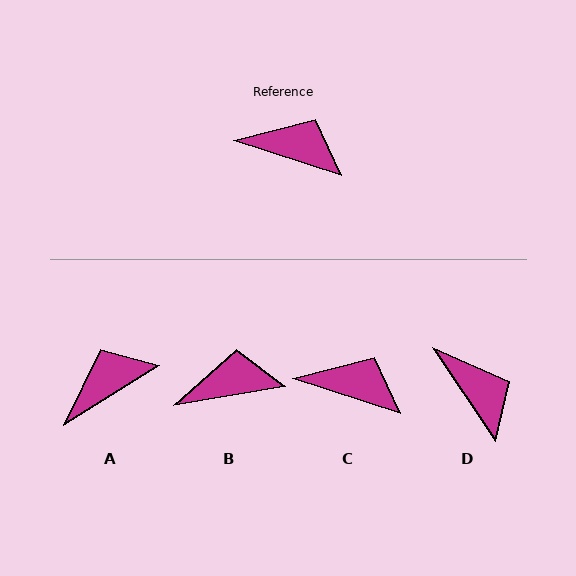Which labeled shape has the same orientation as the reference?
C.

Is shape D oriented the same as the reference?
No, it is off by about 38 degrees.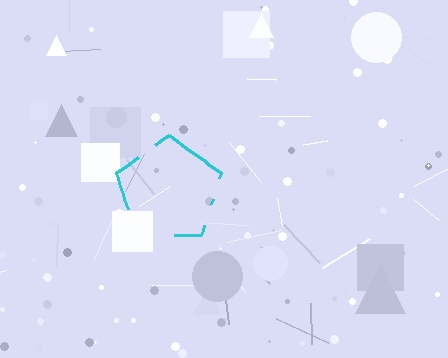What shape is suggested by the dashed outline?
The dashed outline suggests a pentagon.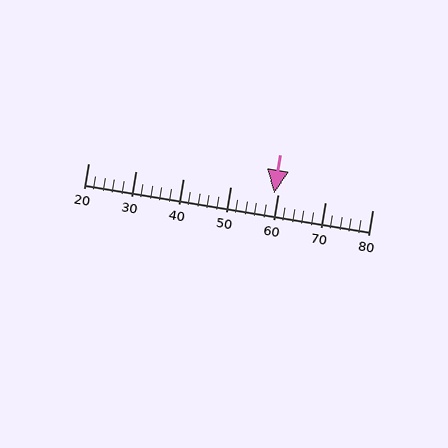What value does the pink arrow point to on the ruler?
The pink arrow points to approximately 59.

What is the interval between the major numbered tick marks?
The major tick marks are spaced 10 units apart.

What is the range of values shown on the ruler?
The ruler shows values from 20 to 80.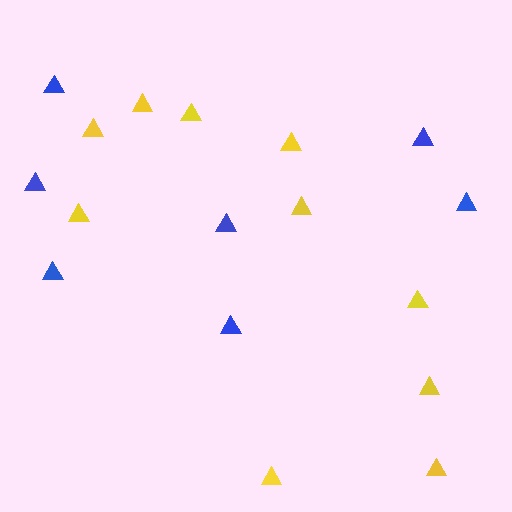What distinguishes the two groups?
There are 2 groups: one group of yellow triangles (10) and one group of blue triangles (7).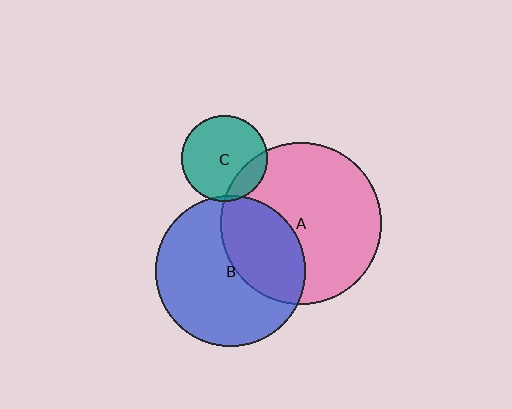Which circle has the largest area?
Circle A (pink).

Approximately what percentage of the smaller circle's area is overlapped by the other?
Approximately 20%.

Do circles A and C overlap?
Yes.